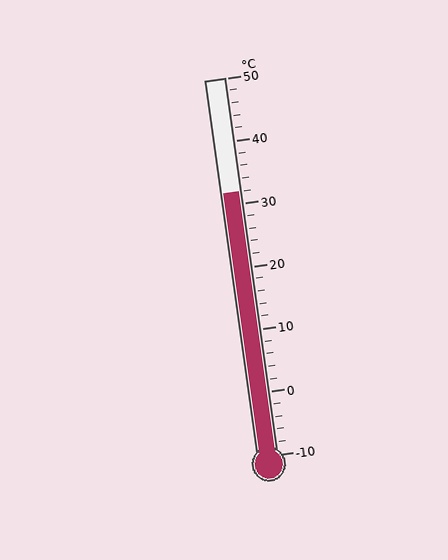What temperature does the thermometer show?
The thermometer shows approximately 32°C.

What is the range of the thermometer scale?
The thermometer scale ranges from -10°C to 50°C.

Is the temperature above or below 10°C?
The temperature is above 10°C.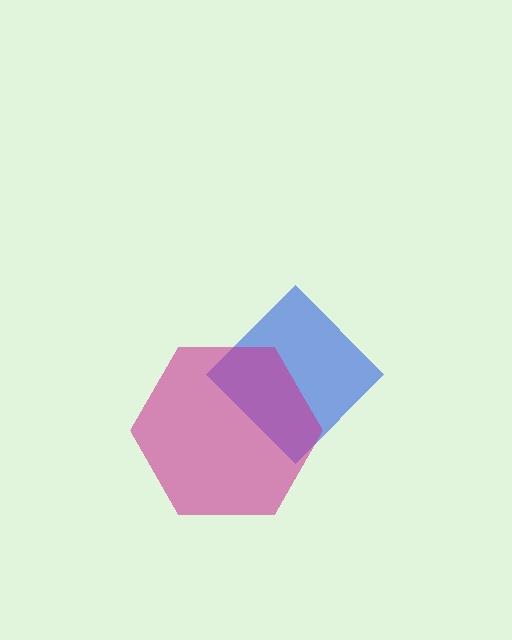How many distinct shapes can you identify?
There are 2 distinct shapes: a blue diamond, a magenta hexagon.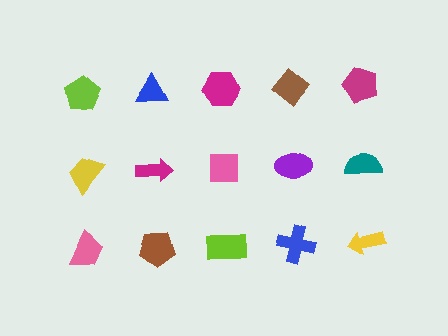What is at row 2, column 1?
A yellow trapezoid.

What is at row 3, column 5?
A yellow arrow.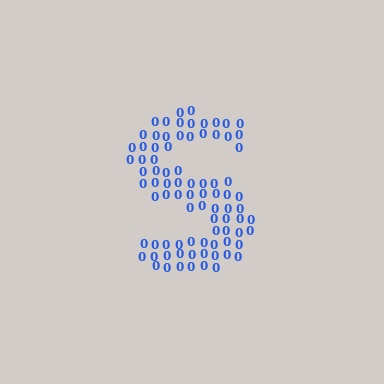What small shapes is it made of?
It is made of small digit 0's.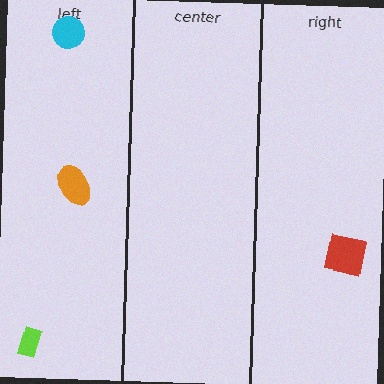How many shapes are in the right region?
1.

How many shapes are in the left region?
3.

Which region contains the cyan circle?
The left region.